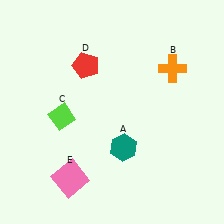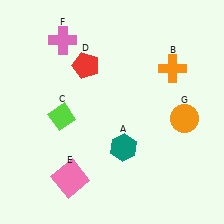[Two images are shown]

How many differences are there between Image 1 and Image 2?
There are 2 differences between the two images.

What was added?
A pink cross (F), an orange circle (G) were added in Image 2.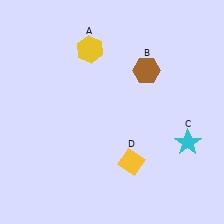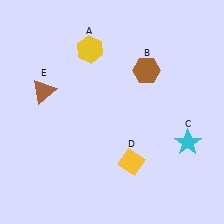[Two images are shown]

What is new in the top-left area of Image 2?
A brown triangle (E) was added in the top-left area of Image 2.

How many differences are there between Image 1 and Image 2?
There is 1 difference between the two images.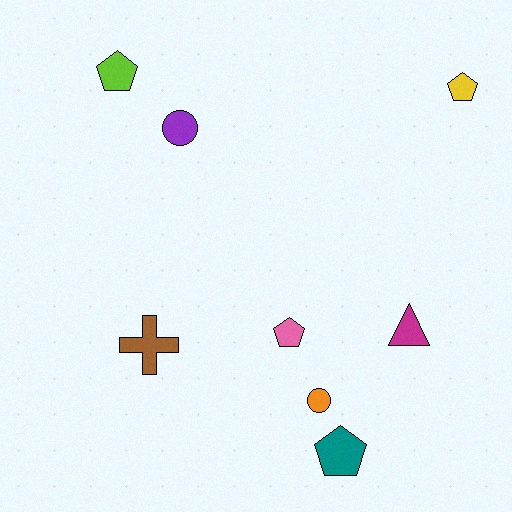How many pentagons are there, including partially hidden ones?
There are 4 pentagons.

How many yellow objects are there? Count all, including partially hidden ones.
There is 1 yellow object.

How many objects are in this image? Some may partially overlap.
There are 8 objects.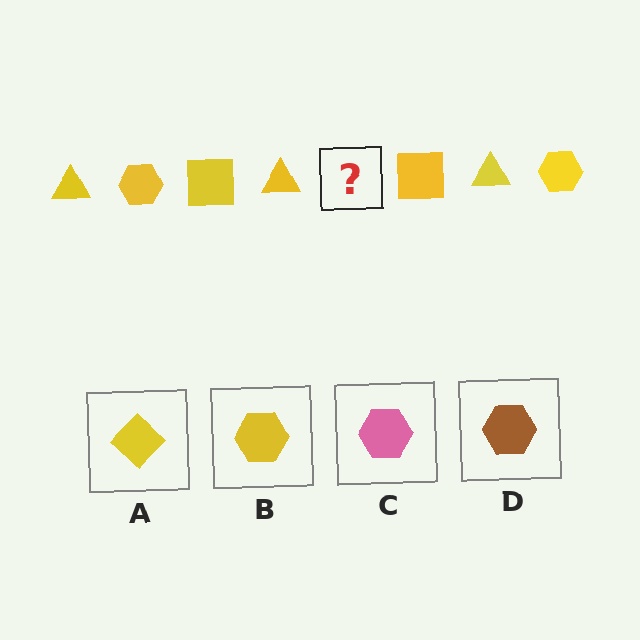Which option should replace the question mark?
Option B.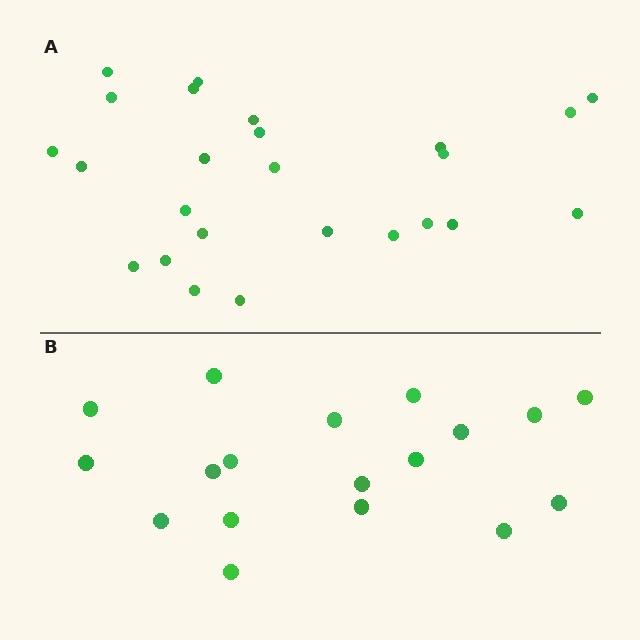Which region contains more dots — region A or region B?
Region A (the top region) has more dots.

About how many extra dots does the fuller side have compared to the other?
Region A has roughly 8 or so more dots than region B.